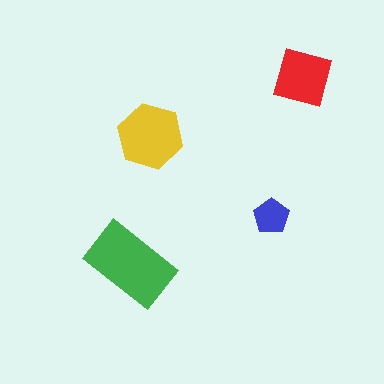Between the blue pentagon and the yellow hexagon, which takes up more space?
The yellow hexagon.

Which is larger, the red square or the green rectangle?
The green rectangle.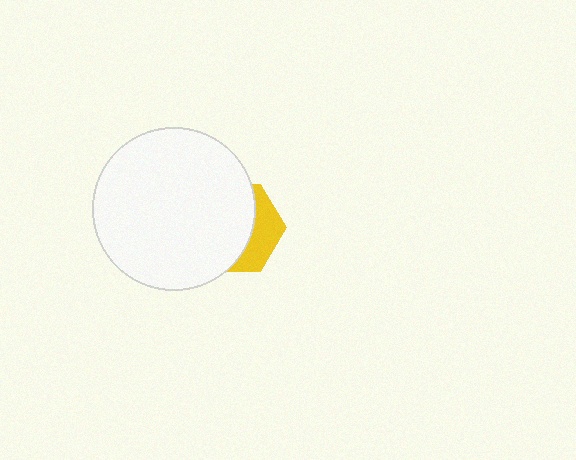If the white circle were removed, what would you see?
You would see the complete yellow hexagon.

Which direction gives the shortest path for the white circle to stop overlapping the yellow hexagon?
Moving left gives the shortest separation.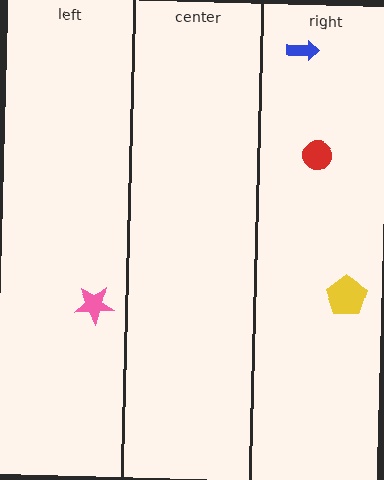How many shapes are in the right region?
3.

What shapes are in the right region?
The red circle, the yellow pentagon, the blue arrow.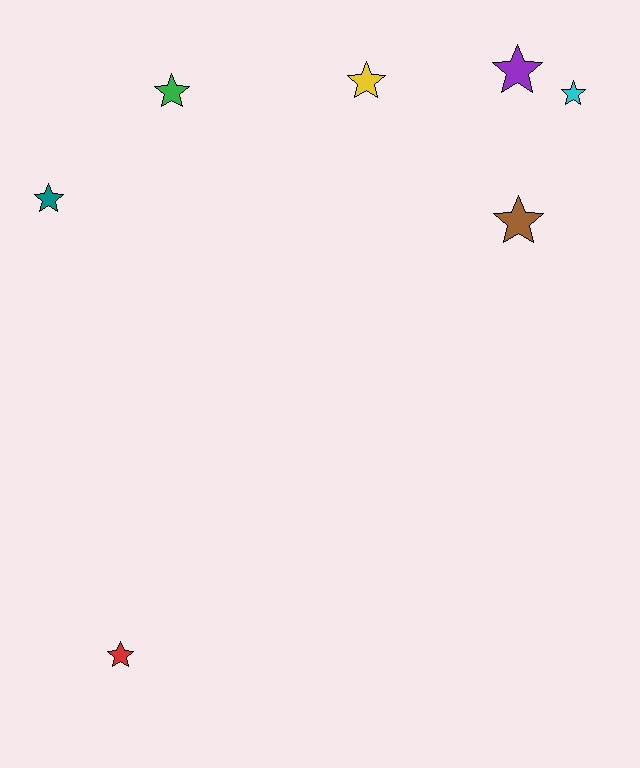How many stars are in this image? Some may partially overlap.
There are 7 stars.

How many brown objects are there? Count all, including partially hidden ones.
There is 1 brown object.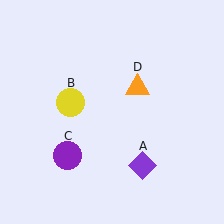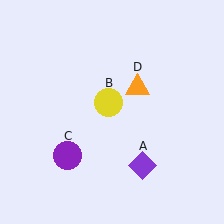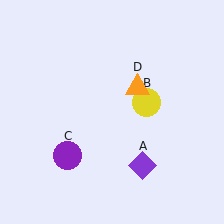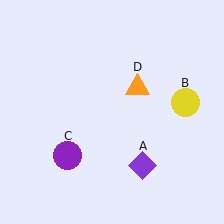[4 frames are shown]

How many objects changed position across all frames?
1 object changed position: yellow circle (object B).